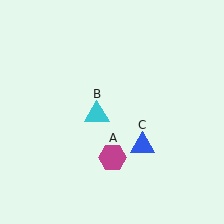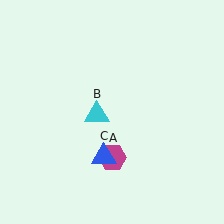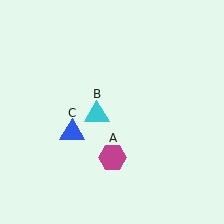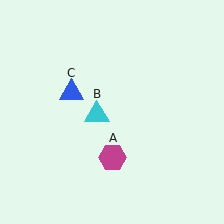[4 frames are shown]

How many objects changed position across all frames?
1 object changed position: blue triangle (object C).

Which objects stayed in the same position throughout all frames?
Magenta hexagon (object A) and cyan triangle (object B) remained stationary.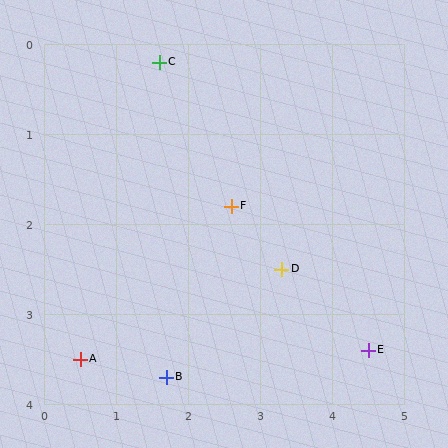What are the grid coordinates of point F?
Point F is at approximately (2.6, 1.8).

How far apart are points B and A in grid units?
Points B and A are about 1.2 grid units apart.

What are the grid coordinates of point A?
Point A is at approximately (0.5, 3.5).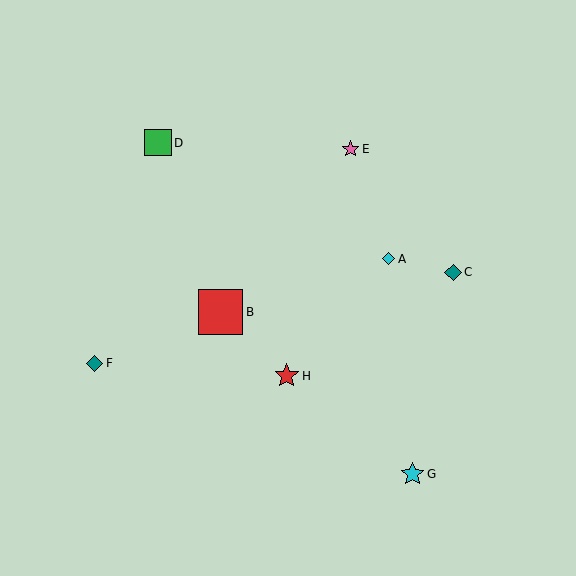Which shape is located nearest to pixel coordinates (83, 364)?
The teal diamond (labeled F) at (95, 363) is nearest to that location.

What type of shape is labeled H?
Shape H is a red star.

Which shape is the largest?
The red square (labeled B) is the largest.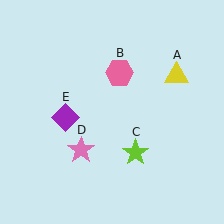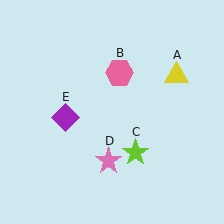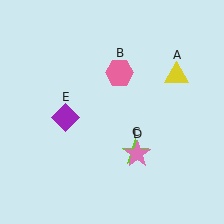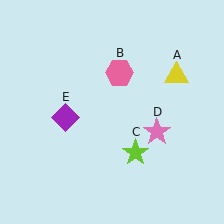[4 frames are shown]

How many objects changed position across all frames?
1 object changed position: pink star (object D).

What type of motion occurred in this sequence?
The pink star (object D) rotated counterclockwise around the center of the scene.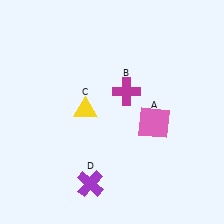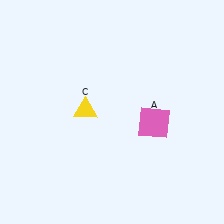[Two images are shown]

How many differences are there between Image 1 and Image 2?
There are 2 differences between the two images.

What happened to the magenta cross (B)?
The magenta cross (B) was removed in Image 2. It was in the top-right area of Image 1.